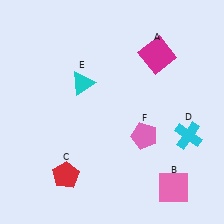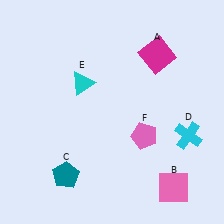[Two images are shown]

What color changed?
The pentagon (C) changed from red in Image 1 to teal in Image 2.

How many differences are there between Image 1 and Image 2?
There is 1 difference between the two images.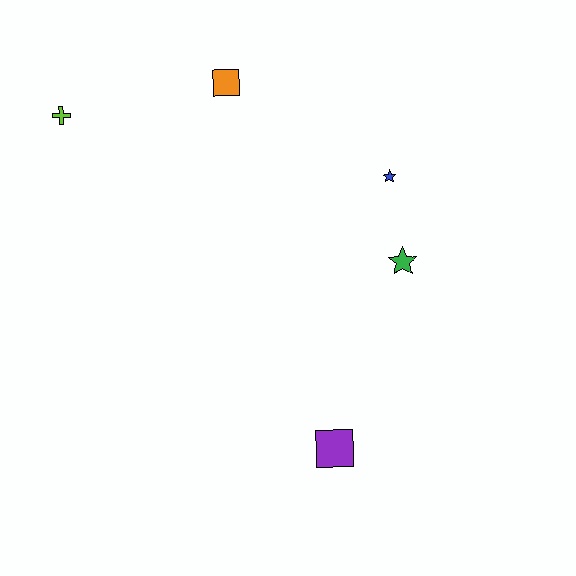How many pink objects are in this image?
There are no pink objects.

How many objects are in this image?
There are 5 objects.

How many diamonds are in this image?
There are no diamonds.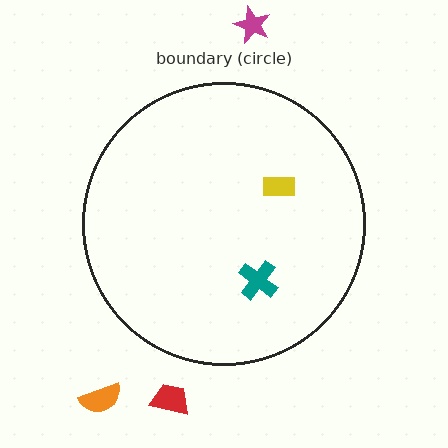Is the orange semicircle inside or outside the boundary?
Outside.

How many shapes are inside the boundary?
2 inside, 3 outside.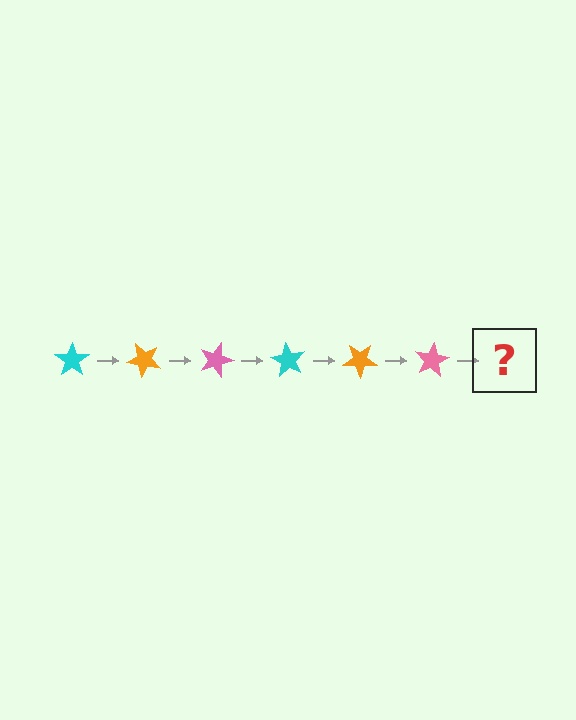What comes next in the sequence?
The next element should be a cyan star, rotated 270 degrees from the start.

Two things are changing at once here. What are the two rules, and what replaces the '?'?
The two rules are that it rotates 45 degrees each step and the color cycles through cyan, orange, and pink. The '?' should be a cyan star, rotated 270 degrees from the start.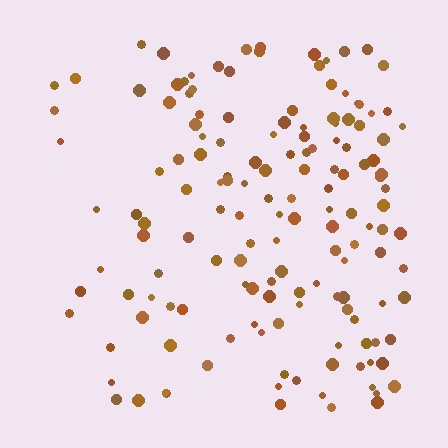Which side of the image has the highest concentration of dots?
The right.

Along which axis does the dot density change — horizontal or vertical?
Horizontal.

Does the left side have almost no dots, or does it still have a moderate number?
Still a moderate number, just noticeably fewer than the right.